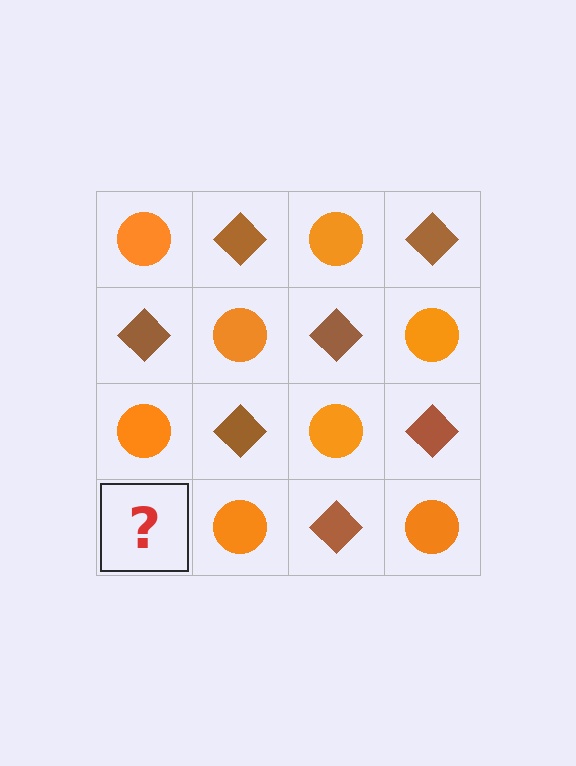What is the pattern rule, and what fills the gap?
The rule is that it alternates orange circle and brown diamond in a checkerboard pattern. The gap should be filled with a brown diamond.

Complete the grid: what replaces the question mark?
The question mark should be replaced with a brown diamond.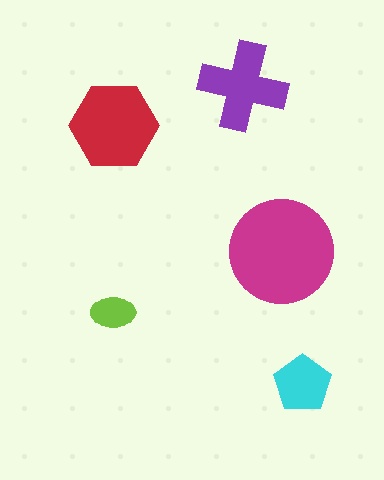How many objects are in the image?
There are 5 objects in the image.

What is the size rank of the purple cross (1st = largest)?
3rd.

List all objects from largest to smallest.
The magenta circle, the red hexagon, the purple cross, the cyan pentagon, the lime ellipse.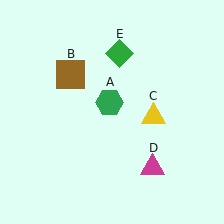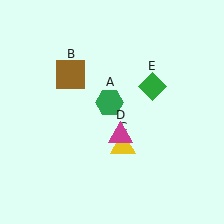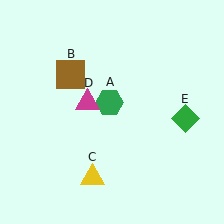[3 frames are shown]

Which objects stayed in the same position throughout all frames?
Green hexagon (object A) and brown square (object B) remained stationary.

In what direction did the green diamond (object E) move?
The green diamond (object E) moved down and to the right.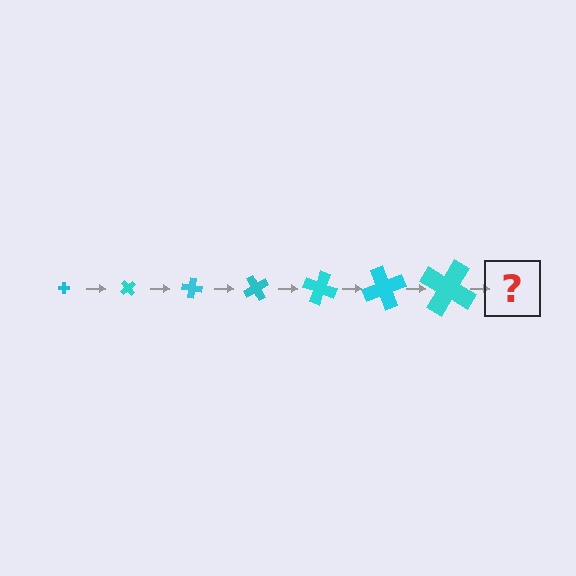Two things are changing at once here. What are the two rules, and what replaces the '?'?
The two rules are that the cross grows larger each step and it rotates 50 degrees each step. The '?' should be a cross, larger than the previous one and rotated 350 degrees from the start.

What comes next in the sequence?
The next element should be a cross, larger than the previous one and rotated 350 degrees from the start.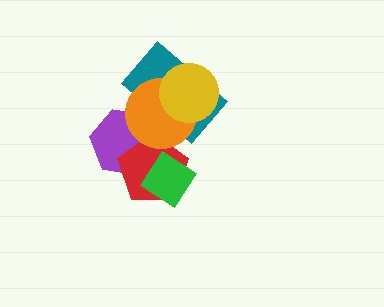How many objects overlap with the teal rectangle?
3 objects overlap with the teal rectangle.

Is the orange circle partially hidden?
Yes, it is partially covered by another shape.